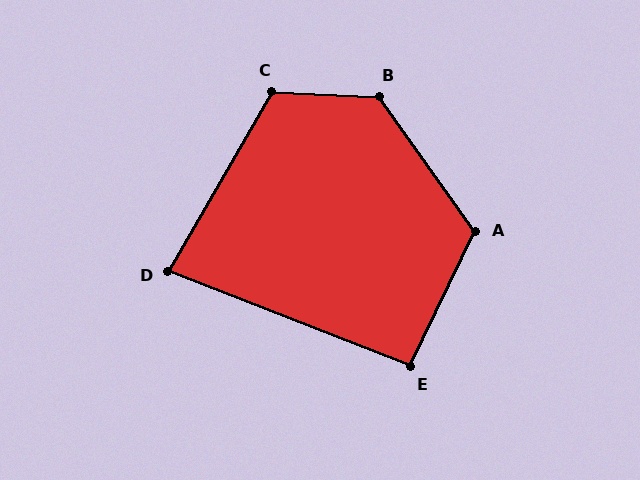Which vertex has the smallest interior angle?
D, at approximately 81 degrees.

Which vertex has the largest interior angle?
B, at approximately 127 degrees.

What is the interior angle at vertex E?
Approximately 94 degrees (approximately right).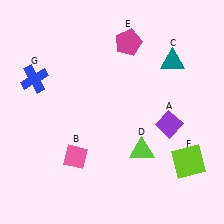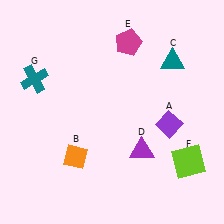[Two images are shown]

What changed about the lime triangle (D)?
In Image 1, D is lime. In Image 2, it changed to purple.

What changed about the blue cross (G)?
In Image 1, G is blue. In Image 2, it changed to teal.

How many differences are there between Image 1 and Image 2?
There are 3 differences between the two images.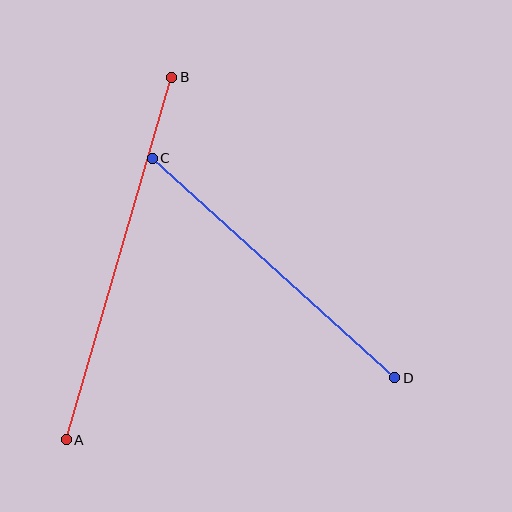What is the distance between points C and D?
The distance is approximately 327 pixels.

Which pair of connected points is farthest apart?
Points A and B are farthest apart.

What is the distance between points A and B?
The distance is approximately 378 pixels.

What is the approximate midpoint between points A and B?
The midpoint is at approximately (119, 259) pixels.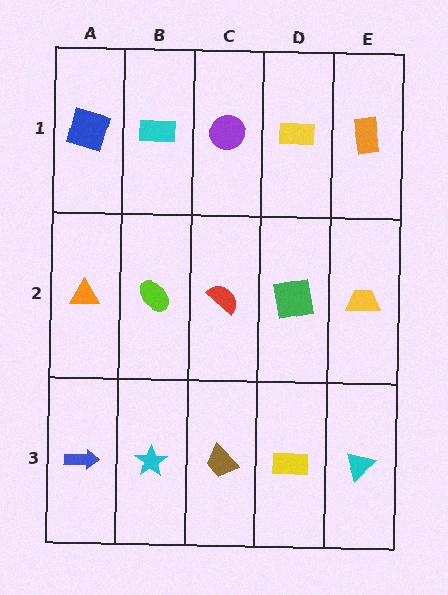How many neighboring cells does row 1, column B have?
3.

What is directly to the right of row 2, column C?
A green square.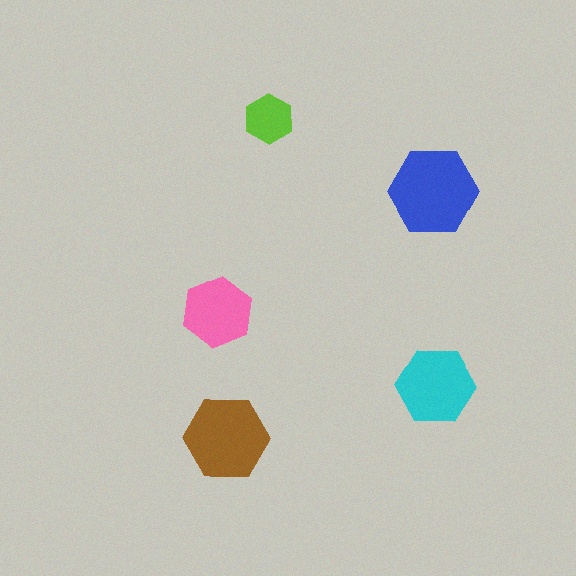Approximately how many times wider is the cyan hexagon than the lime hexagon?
About 1.5 times wider.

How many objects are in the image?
There are 5 objects in the image.